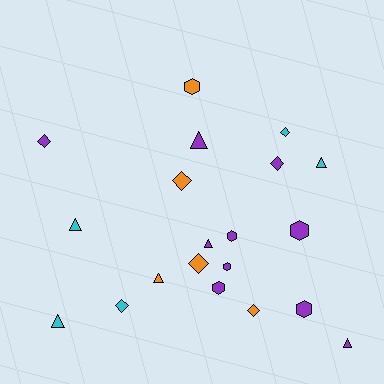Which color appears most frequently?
Purple, with 10 objects.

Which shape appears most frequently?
Triangle, with 7 objects.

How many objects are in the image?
There are 20 objects.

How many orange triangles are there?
There is 1 orange triangle.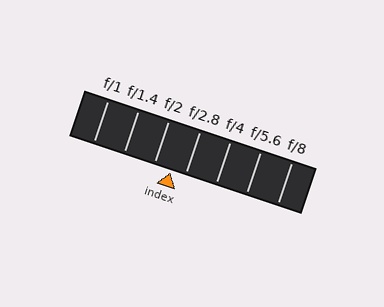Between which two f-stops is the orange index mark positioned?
The index mark is between f/2 and f/2.8.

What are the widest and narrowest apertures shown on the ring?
The widest aperture shown is f/1 and the narrowest is f/8.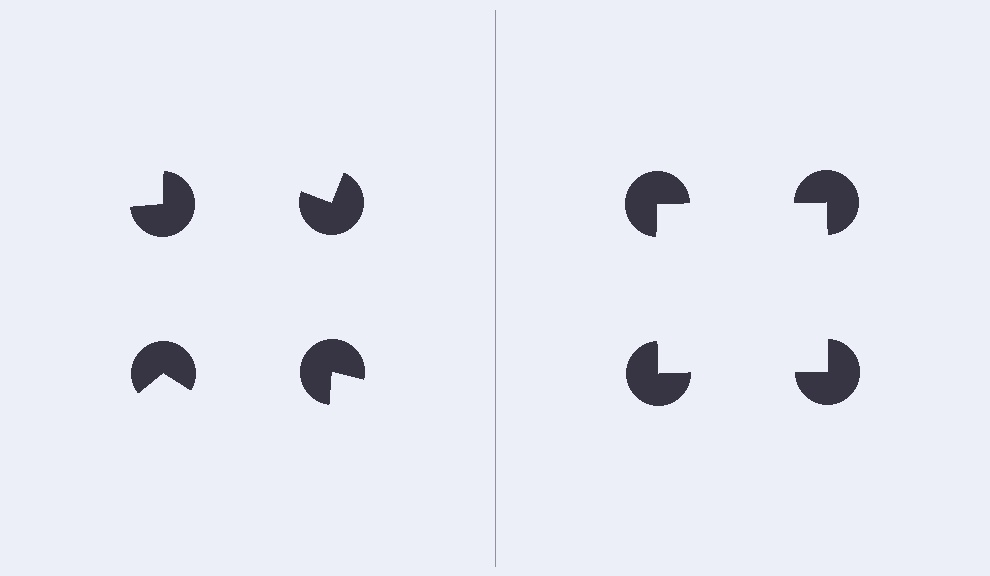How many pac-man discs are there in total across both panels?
8 — 4 on each side.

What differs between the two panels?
The pac-man discs are positioned identically on both sides; only the wedge orientations differ. On the right they align to a square; on the left they are misaligned.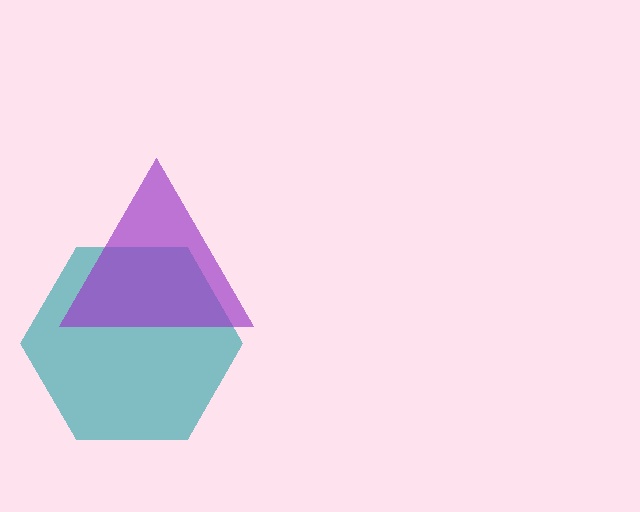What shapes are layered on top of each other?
The layered shapes are: a teal hexagon, a purple triangle.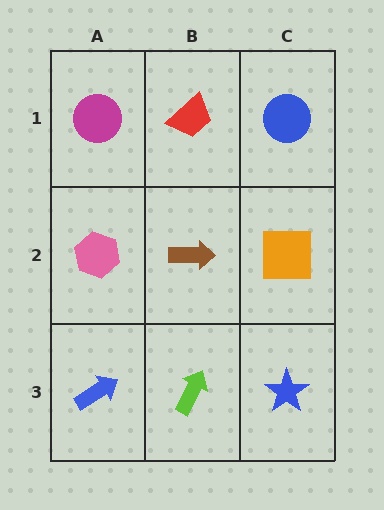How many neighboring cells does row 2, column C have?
3.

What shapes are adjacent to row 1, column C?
An orange square (row 2, column C), a red trapezoid (row 1, column B).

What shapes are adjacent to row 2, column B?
A red trapezoid (row 1, column B), a lime arrow (row 3, column B), a pink hexagon (row 2, column A), an orange square (row 2, column C).